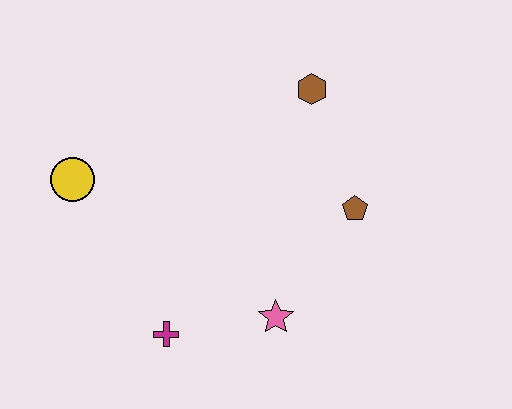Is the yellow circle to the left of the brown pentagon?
Yes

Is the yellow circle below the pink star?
No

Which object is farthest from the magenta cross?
The brown hexagon is farthest from the magenta cross.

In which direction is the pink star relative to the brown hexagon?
The pink star is below the brown hexagon.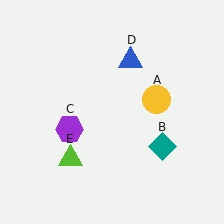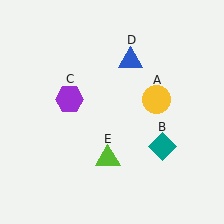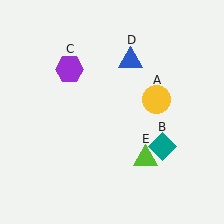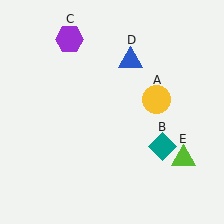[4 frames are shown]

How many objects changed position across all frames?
2 objects changed position: purple hexagon (object C), lime triangle (object E).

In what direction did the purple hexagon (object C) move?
The purple hexagon (object C) moved up.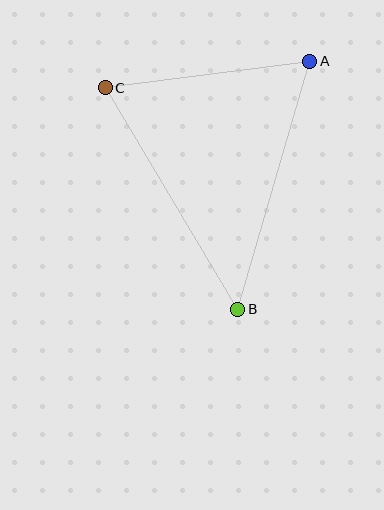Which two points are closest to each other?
Points A and C are closest to each other.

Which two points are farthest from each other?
Points A and B are farthest from each other.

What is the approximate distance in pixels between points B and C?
The distance between B and C is approximately 258 pixels.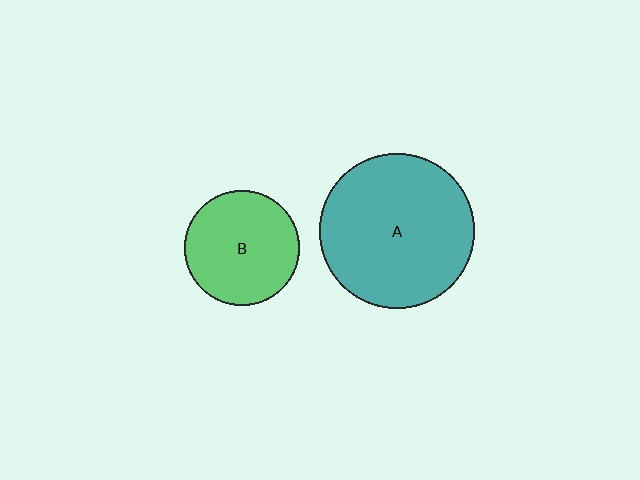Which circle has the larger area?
Circle A (teal).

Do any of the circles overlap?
No, none of the circles overlap.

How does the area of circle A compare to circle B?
Approximately 1.8 times.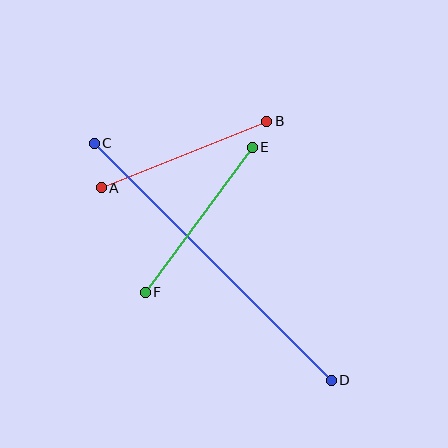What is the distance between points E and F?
The distance is approximately 180 pixels.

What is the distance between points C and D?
The distance is approximately 335 pixels.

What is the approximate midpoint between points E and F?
The midpoint is at approximately (199, 220) pixels.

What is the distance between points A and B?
The distance is approximately 179 pixels.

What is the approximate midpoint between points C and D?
The midpoint is at approximately (213, 262) pixels.